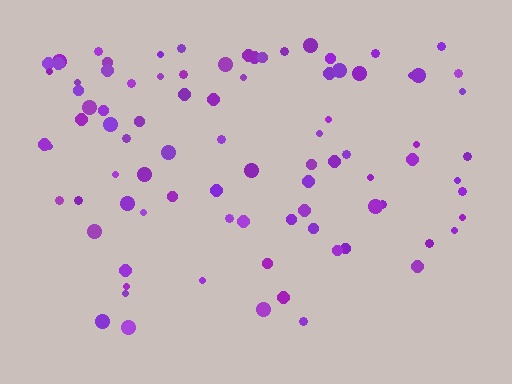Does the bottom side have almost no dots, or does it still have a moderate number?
Still a moderate number, just noticeably fewer than the top.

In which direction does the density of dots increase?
From bottom to top, with the top side densest.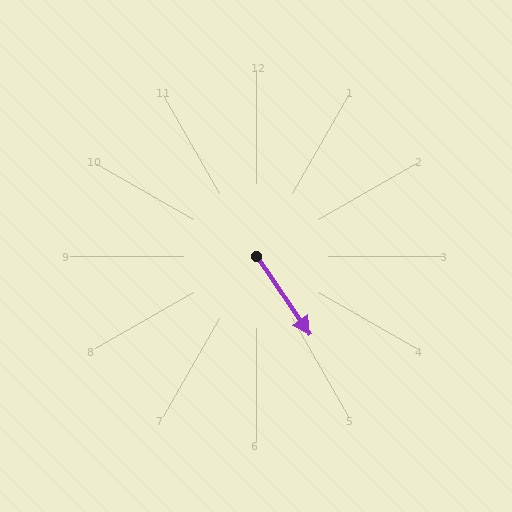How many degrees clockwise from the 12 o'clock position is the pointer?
Approximately 146 degrees.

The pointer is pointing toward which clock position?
Roughly 5 o'clock.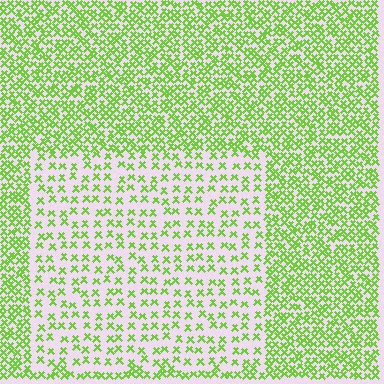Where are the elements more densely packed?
The elements are more densely packed outside the rectangle boundary.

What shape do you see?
I see a rectangle.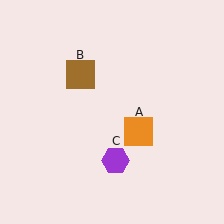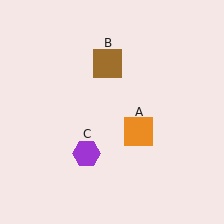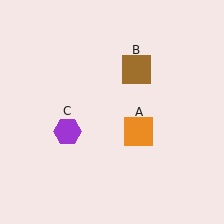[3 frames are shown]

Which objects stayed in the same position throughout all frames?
Orange square (object A) remained stationary.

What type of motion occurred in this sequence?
The brown square (object B), purple hexagon (object C) rotated clockwise around the center of the scene.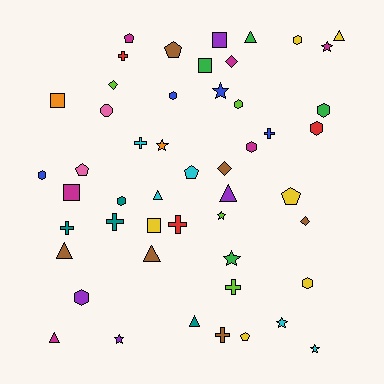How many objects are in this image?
There are 50 objects.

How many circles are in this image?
There is 1 circle.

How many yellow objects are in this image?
There are 6 yellow objects.